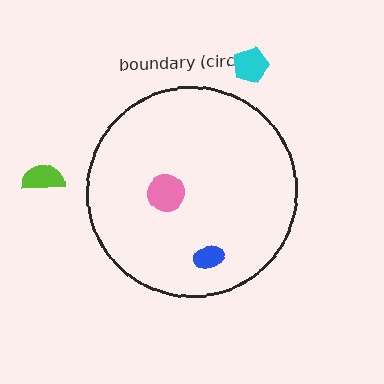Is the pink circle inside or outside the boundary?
Inside.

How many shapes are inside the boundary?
2 inside, 2 outside.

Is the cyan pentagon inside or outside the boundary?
Outside.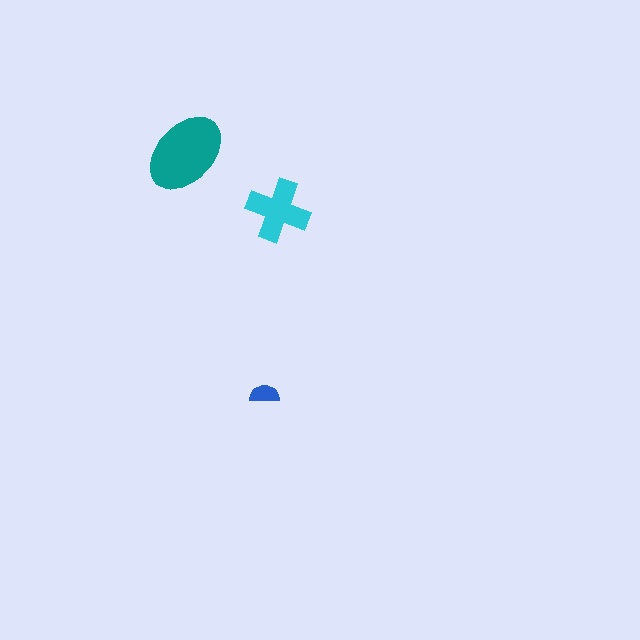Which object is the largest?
The teal ellipse.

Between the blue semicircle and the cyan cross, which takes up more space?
The cyan cross.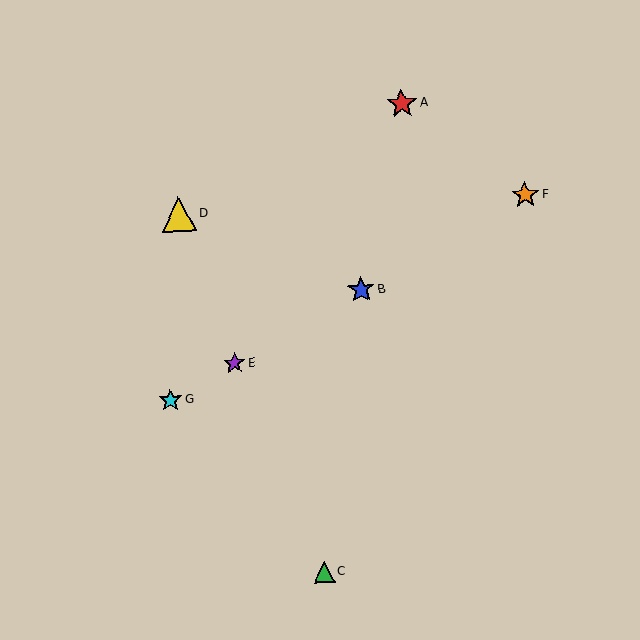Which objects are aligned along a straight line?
Objects B, E, F, G are aligned along a straight line.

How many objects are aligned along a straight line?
4 objects (B, E, F, G) are aligned along a straight line.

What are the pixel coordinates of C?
Object C is at (324, 572).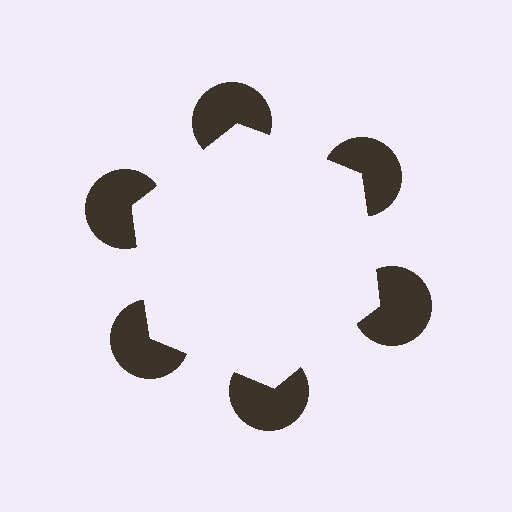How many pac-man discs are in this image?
There are 6 — one at each vertex of the illusory hexagon.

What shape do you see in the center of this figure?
An illusory hexagon — its edges are inferred from the aligned wedge cuts in the pac-man discs, not physically drawn.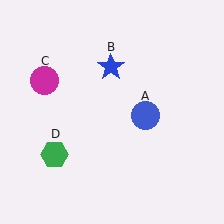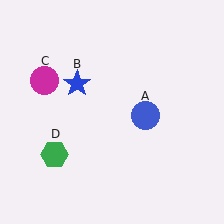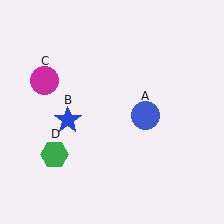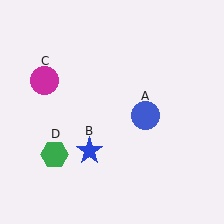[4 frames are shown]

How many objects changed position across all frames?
1 object changed position: blue star (object B).